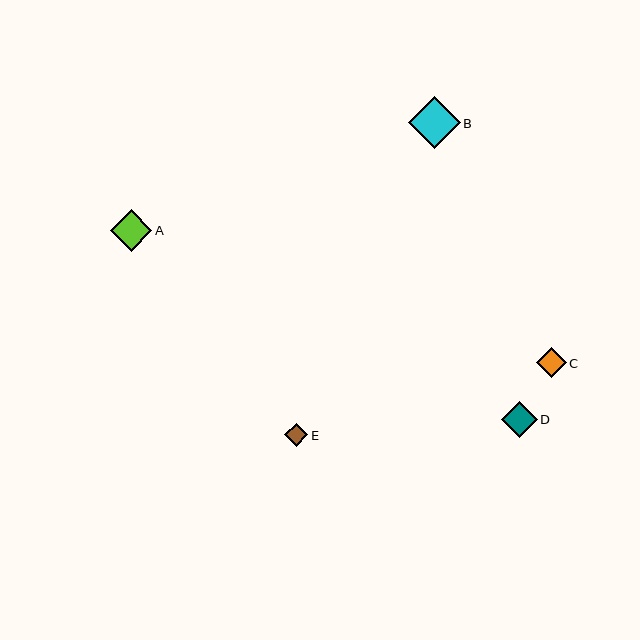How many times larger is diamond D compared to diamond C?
Diamond D is approximately 1.2 times the size of diamond C.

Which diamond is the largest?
Diamond B is the largest with a size of approximately 52 pixels.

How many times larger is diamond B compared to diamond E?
Diamond B is approximately 2.2 times the size of diamond E.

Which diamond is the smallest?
Diamond E is the smallest with a size of approximately 23 pixels.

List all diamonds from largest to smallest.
From largest to smallest: B, A, D, C, E.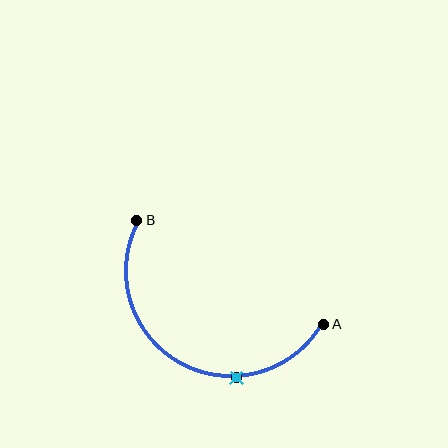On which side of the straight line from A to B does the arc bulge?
The arc bulges below the straight line connecting A and B.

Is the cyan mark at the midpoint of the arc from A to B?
No. The cyan mark lies on the arc but is closer to endpoint A. The arc midpoint would be at the point on the curve equidistant along the arc from both A and B.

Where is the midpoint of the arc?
The arc midpoint is the point on the curve farthest from the straight line joining A and B. It sits below that line.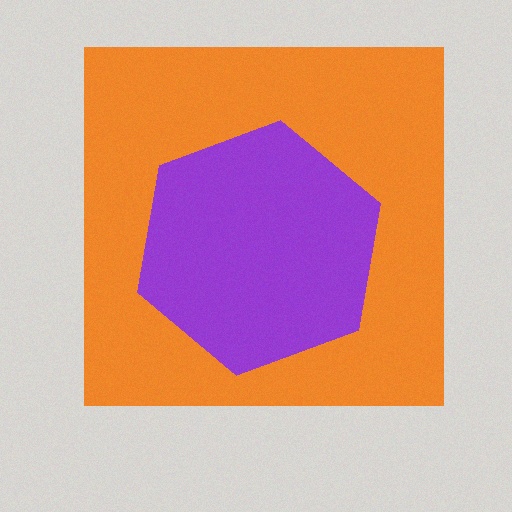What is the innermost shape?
The purple hexagon.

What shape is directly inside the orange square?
The purple hexagon.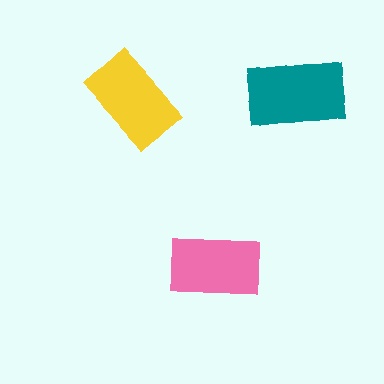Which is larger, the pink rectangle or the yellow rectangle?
The yellow one.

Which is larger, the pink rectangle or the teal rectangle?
The teal one.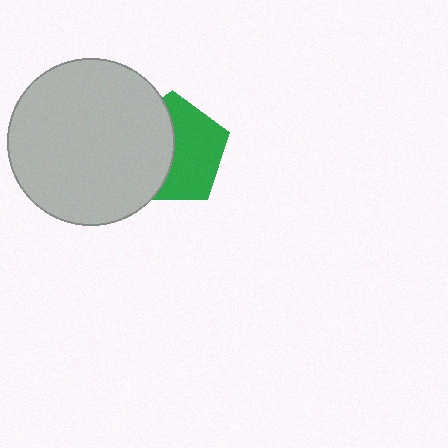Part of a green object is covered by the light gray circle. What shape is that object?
It is a pentagon.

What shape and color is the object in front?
The object in front is a light gray circle.